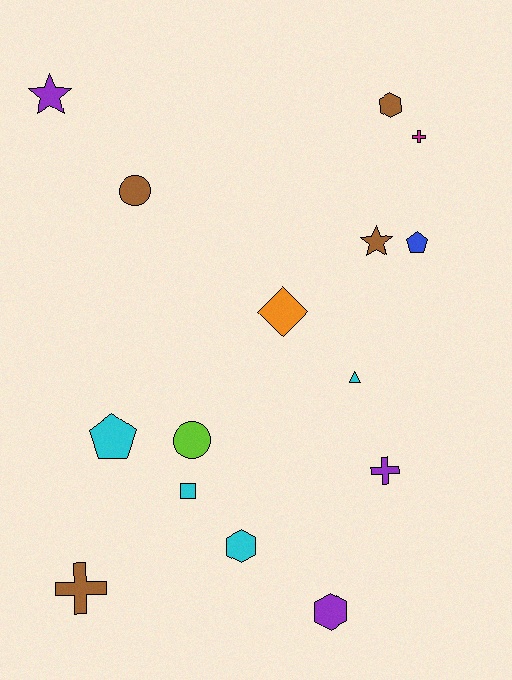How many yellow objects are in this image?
There are no yellow objects.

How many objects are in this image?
There are 15 objects.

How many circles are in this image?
There are 2 circles.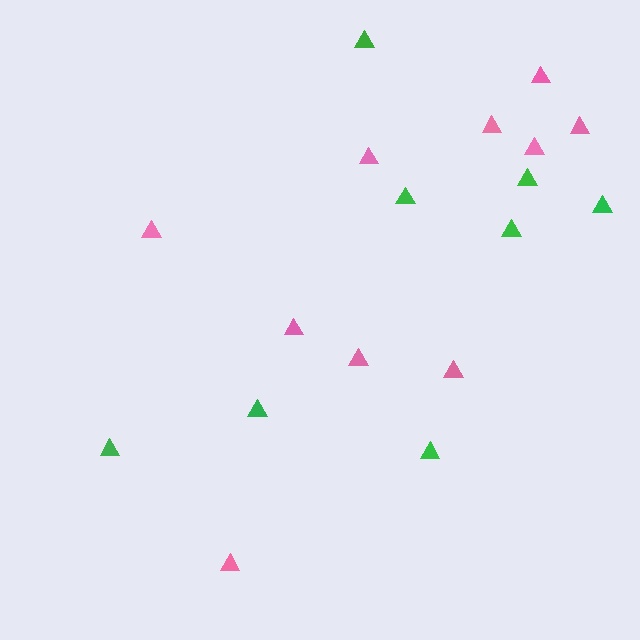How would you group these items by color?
There are 2 groups: one group of pink triangles (10) and one group of green triangles (8).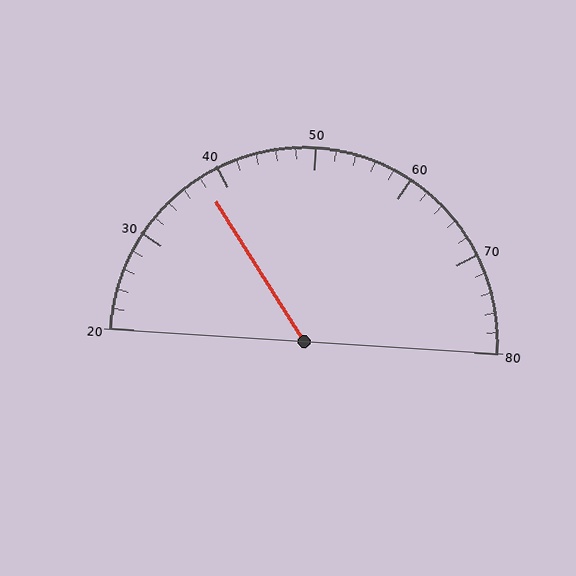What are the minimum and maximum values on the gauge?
The gauge ranges from 20 to 80.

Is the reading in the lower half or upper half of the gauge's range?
The reading is in the lower half of the range (20 to 80).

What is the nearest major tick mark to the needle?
The nearest major tick mark is 40.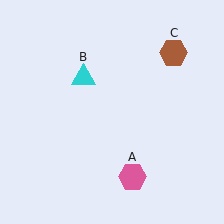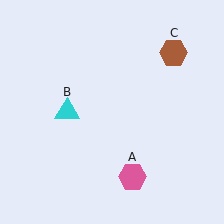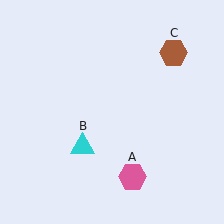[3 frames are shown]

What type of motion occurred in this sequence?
The cyan triangle (object B) rotated counterclockwise around the center of the scene.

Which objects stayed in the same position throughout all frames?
Pink hexagon (object A) and brown hexagon (object C) remained stationary.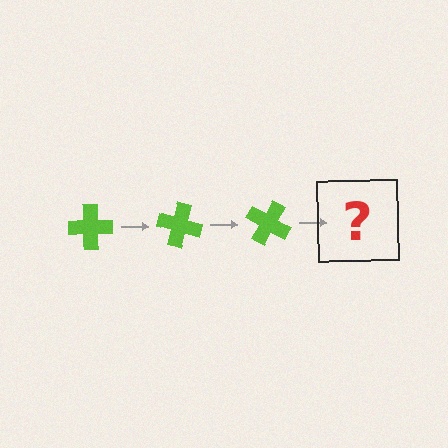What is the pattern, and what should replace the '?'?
The pattern is that the cross rotates 15 degrees each step. The '?' should be a lime cross rotated 45 degrees.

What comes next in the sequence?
The next element should be a lime cross rotated 45 degrees.